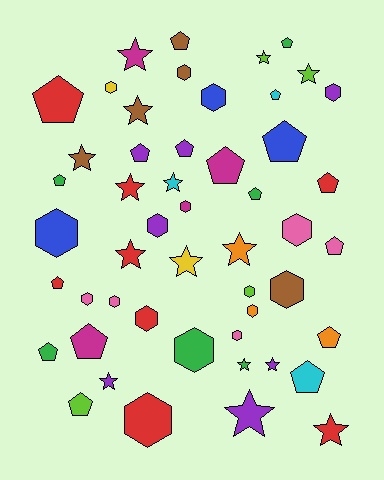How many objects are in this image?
There are 50 objects.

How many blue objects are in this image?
There are 3 blue objects.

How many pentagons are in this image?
There are 18 pentagons.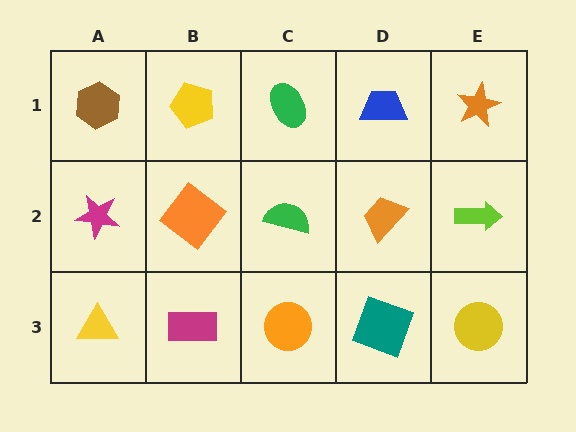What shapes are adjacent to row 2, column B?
A yellow pentagon (row 1, column B), a magenta rectangle (row 3, column B), a magenta star (row 2, column A), a green semicircle (row 2, column C).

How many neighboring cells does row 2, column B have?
4.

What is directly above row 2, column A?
A brown hexagon.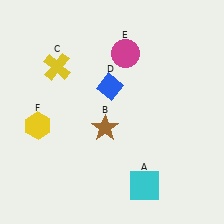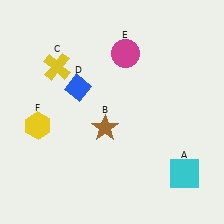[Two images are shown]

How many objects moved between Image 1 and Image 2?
2 objects moved between the two images.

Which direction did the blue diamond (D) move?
The blue diamond (D) moved left.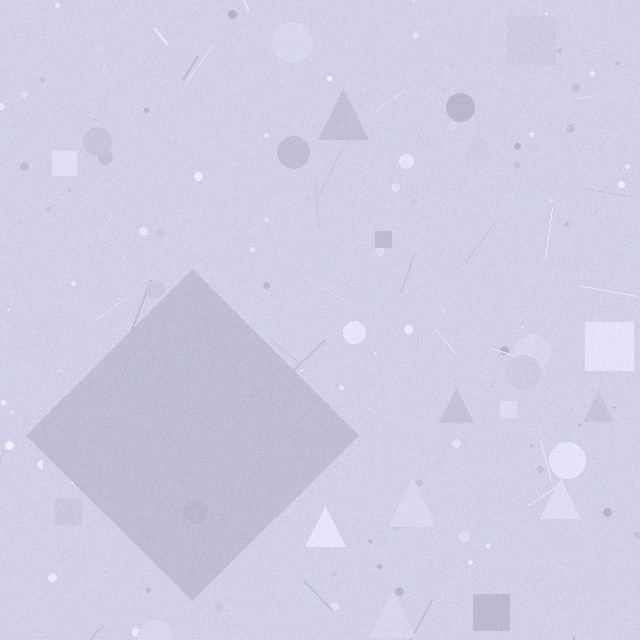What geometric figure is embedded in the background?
A diamond is embedded in the background.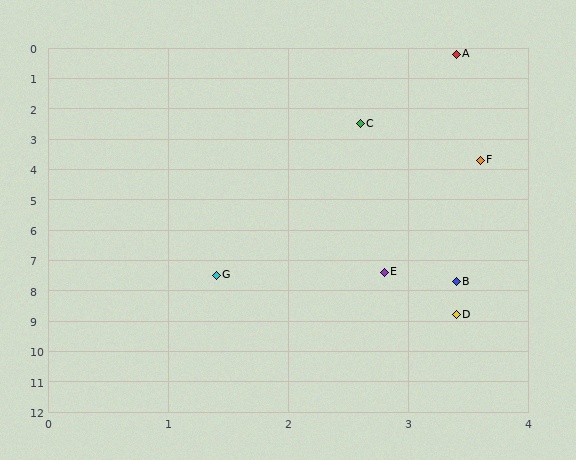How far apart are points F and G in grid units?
Points F and G are about 4.4 grid units apart.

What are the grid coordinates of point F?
Point F is at approximately (3.6, 3.7).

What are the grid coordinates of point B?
Point B is at approximately (3.4, 7.7).